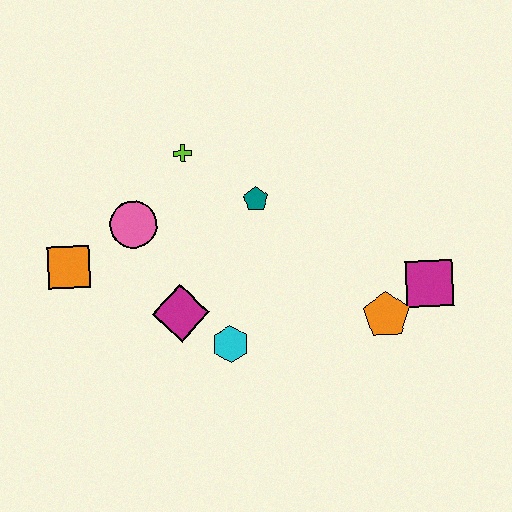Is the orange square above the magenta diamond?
Yes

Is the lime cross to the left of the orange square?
No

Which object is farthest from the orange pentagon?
The orange square is farthest from the orange pentagon.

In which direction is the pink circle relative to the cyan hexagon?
The pink circle is above the cyan hexagon.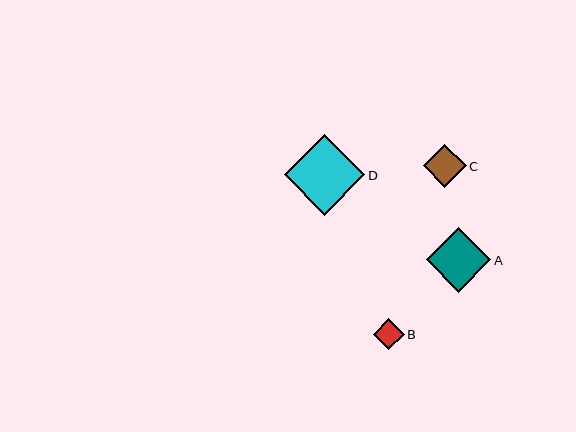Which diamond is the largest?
Diamond D is the largest with a size of approximately 80 pixels.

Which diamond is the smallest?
Diamond B is the smallest with a size of approximately 31 pixels.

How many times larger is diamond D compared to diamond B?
Diamond D is approximately 2.6 times the size of diamond B.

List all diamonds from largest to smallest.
From largest to smallest: D, A, C, B.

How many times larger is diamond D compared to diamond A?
Diamond D is approximately 1.3 times the size of diamond A.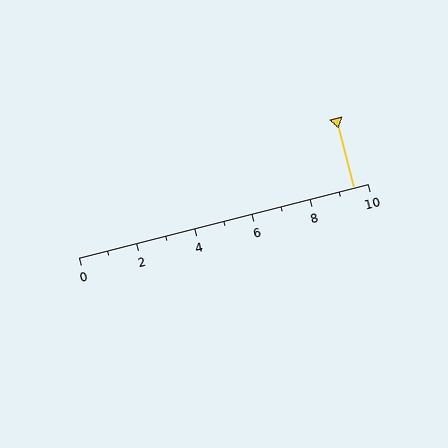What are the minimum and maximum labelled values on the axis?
The axis runs from 0 to 10.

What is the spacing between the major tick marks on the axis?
The major ticks are spaced 2 apart.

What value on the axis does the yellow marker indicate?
The marker indicates approximately 9.5.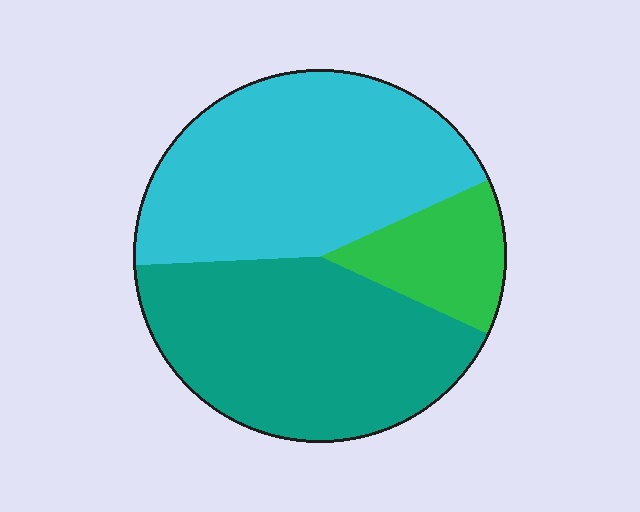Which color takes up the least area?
Green, at roughly 15%.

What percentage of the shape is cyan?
Cyan covers about 45% of the shape.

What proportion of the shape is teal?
Teal covers roughly 40% of the shape.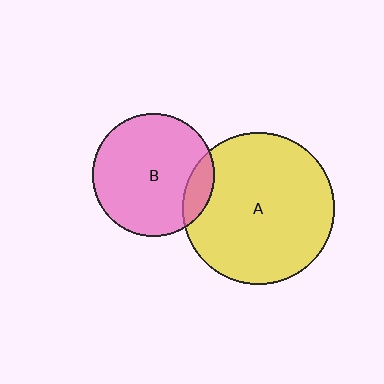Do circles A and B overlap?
Yes.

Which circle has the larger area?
Circle A (yellow).